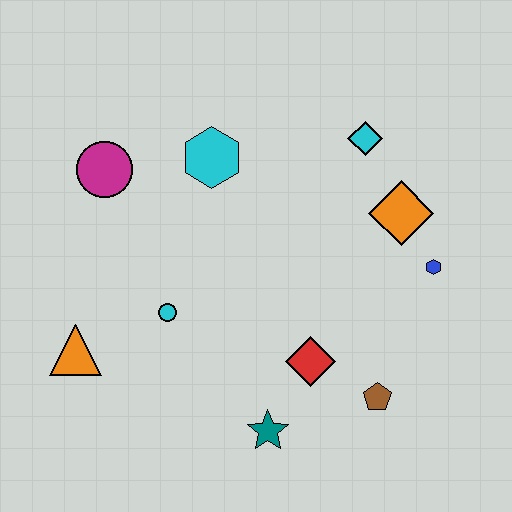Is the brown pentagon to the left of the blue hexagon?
Yes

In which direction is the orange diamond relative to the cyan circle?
The orange diamond is to the right of the cyan circle.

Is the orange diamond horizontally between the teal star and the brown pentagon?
No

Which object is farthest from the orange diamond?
The orange triangle is farthest from the orange diamond.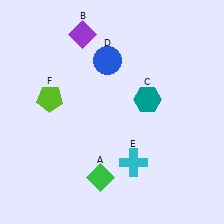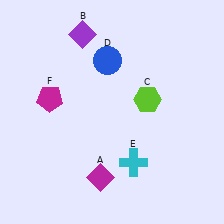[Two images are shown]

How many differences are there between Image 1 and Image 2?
There are 3 differences between the two images.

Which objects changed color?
A changed from green to magenta. C changed from teal to lime. F changed from lime to magenta.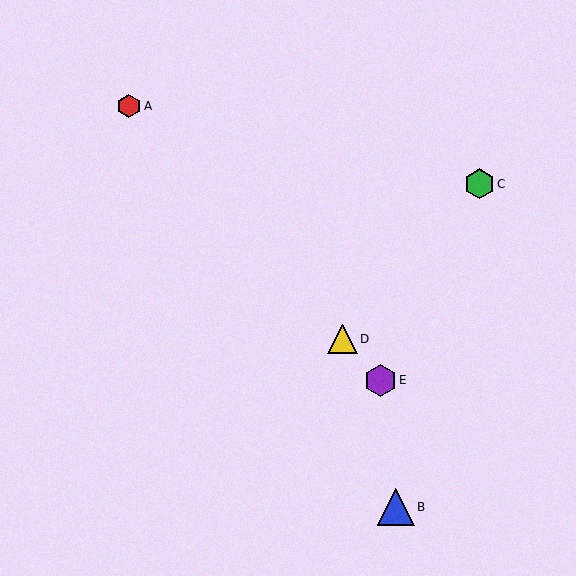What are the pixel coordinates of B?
Object B is at (396, 507).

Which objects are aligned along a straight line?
Objects A, D, E are aligned along a straight line.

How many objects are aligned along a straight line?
3 objects (A, D, E) are aligned along a straight line.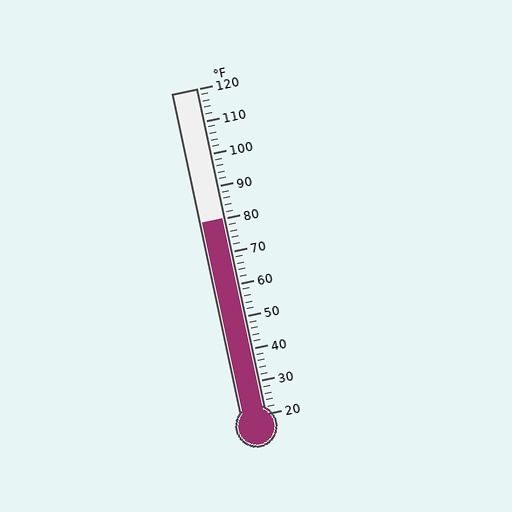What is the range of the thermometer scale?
The thermometer scale ranges from 20°F to 120°F.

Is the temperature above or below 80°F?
The temperature is at 80°F.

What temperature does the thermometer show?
The thermometer shows approximately 80°F.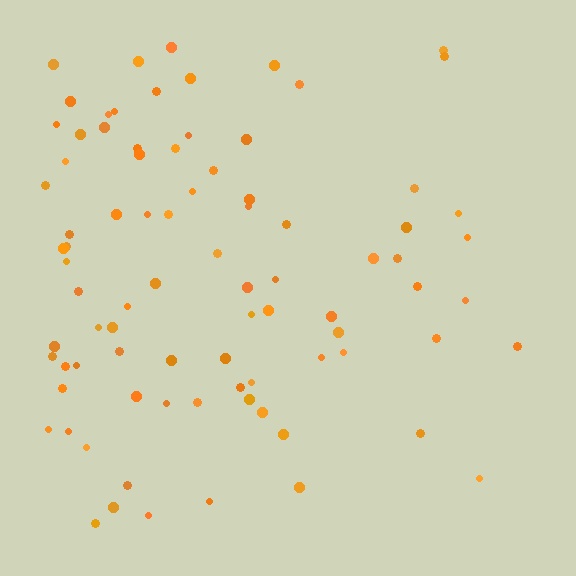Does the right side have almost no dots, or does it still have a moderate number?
Still a moderate number, just noticeably fewer than the left.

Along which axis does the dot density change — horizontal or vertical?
Horizontal.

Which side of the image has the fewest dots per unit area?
The right.